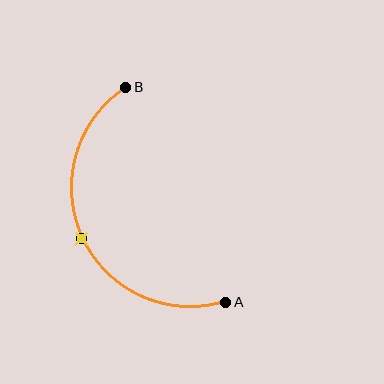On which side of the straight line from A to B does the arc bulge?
The arc bulges to the left of the straight line connecting A and B.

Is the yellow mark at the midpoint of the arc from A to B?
Yes. The yellow mark lies on the arc at equal arc-length from both A and B — it is the arc midpoint.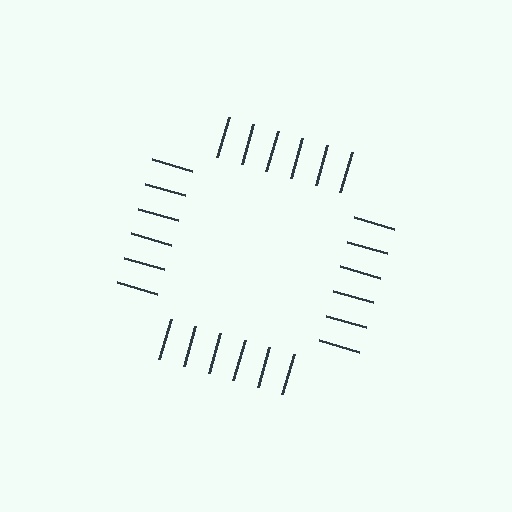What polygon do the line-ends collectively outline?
An illusory square — the line segments terminate on its edges but no continuous stroke is drawn.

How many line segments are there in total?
24 — 6 along each of the 4 edges.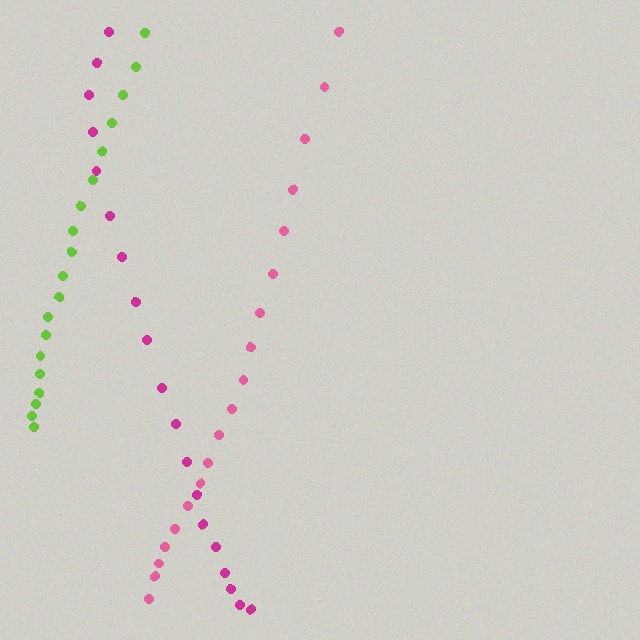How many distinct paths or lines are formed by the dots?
There are 3 distinct paths.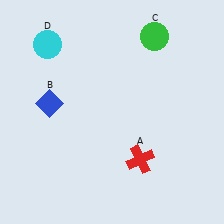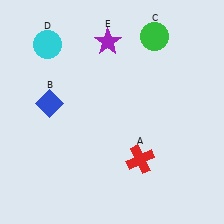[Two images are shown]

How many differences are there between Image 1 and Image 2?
There is 1 difference between the two images.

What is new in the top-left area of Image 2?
A purple star (E) was added in the top-left area of Image 2.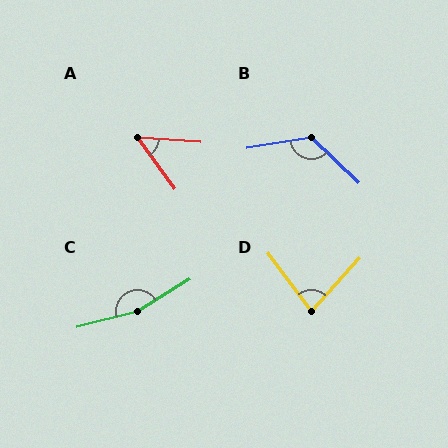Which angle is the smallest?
A, at approximately 50 degrees.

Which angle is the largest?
C, at approximately 163 degrees.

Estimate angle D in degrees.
Approximately 79 degrees.